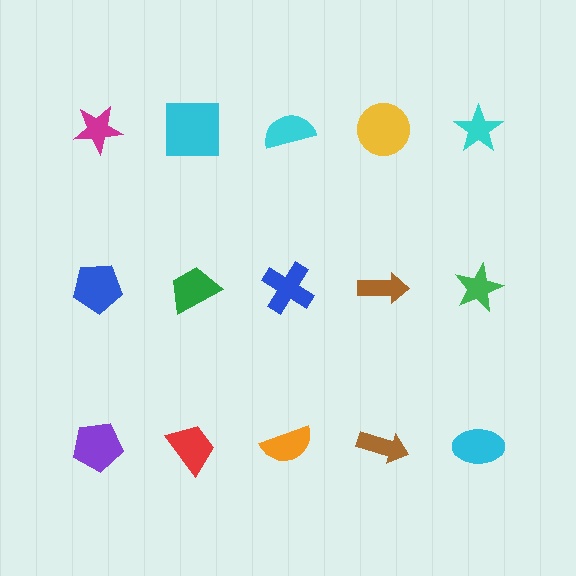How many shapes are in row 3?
5 shapes.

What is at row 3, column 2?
A red trapezoid.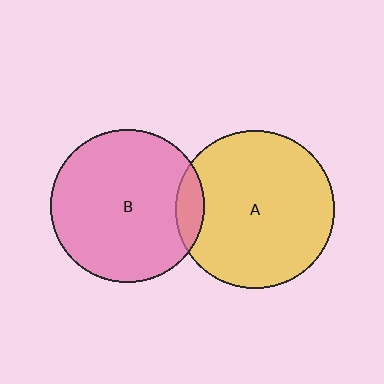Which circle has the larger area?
Circle A (yellow).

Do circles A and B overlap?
Yes.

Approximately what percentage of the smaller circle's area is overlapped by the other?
Approximately 10%.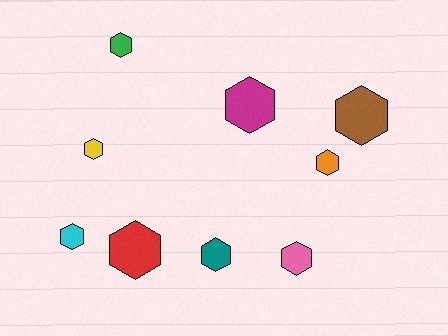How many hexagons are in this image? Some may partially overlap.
There are 9 hexagons.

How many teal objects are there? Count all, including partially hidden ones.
There is 1 teal object.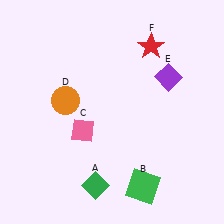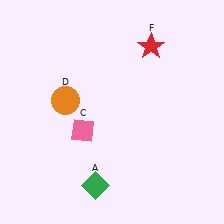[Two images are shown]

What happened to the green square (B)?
The green square (B) was removed in Image 2. It was in the bottom-right area of Image 1.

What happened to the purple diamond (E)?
The purple diamond (E) was removed in Image 2. It was in the top-right area of Image 1.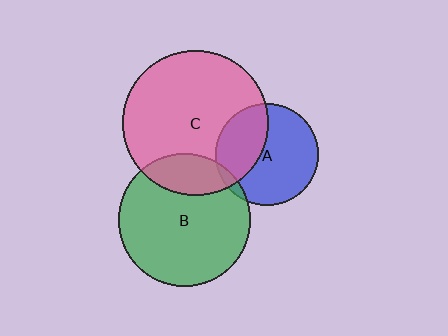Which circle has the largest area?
Circle C (pink).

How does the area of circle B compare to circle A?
Approximately 1.7 times.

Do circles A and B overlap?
Yes.